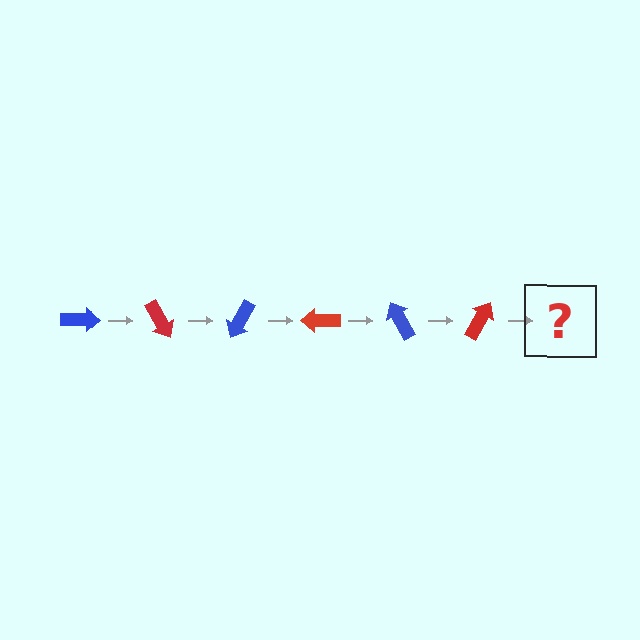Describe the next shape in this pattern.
It should be a blue arrow, rotated 360 degrees from the start.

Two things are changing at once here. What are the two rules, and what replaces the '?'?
The two rules are that it rotates 60 degrees each step and the color cycles through blue and red. The '?' should be a blue arrow, rotated 360 degrees from the start.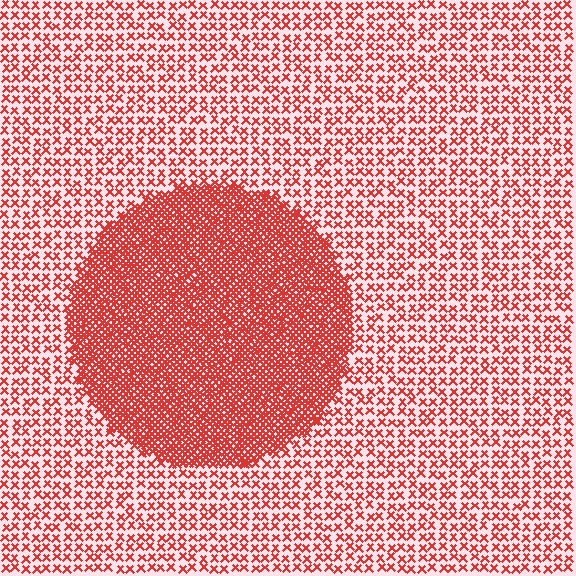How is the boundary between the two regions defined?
The boundary is defined by a change in element density (approximately 3.0x ratio). All elements are the same color, size, and shape.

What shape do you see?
I see a circle.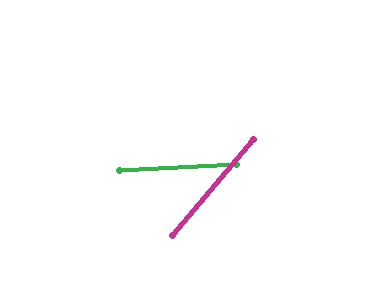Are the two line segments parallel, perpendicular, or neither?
Neither parallel nor perpendicular — they differ by about 47°.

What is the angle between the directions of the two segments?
Approximately 47 degrees.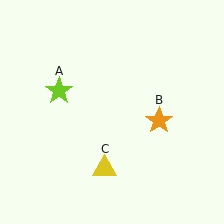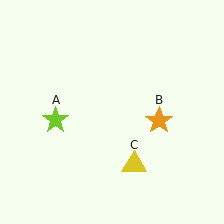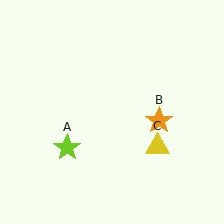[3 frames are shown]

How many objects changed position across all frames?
2 objects changed position: lime star (object A), yellow triangle (object C).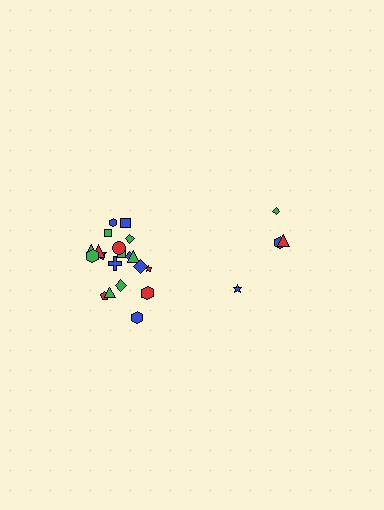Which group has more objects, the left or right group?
The left group.